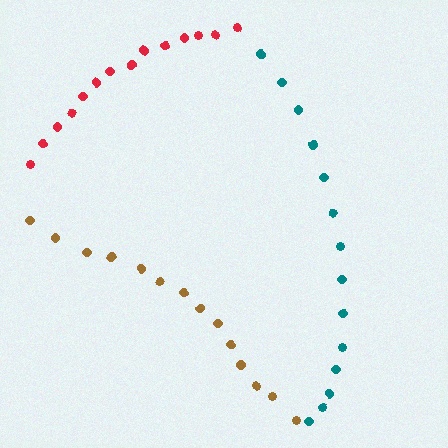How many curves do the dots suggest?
There are 3 distinct paths.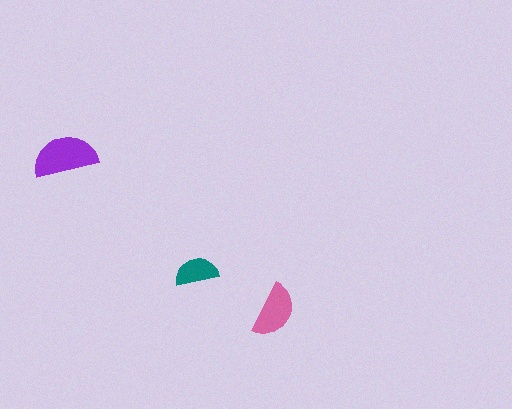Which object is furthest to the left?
The purple semicircle is leftmost.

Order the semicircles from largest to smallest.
the purple one, the pink one, the teal one.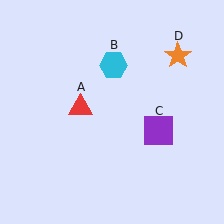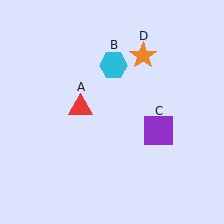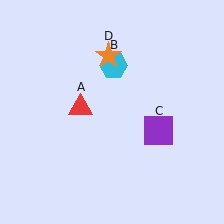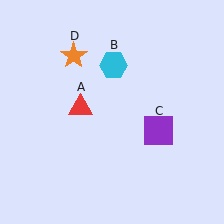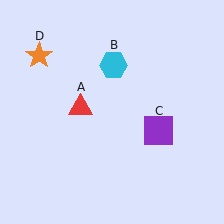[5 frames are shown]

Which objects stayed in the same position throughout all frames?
Red triangle (object A) and cyan hexagon (object B) and purple square (object C) remained stationary.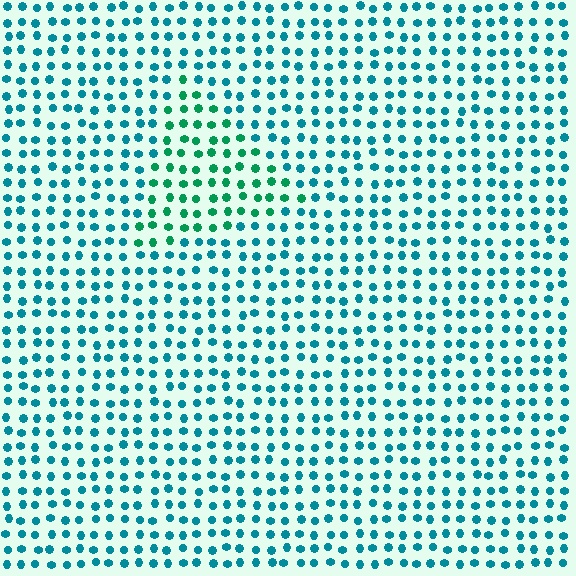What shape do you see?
I see a triangle.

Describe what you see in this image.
The image is filled with small teal elements in a uniform arrangement. A triangle-shaped region is visible where the elements are tinted to a slightly different hue, forming a subtle color boundary.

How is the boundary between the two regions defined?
The boundary is defined purely by a slight shift in hue (about 34 degrees). Spacing, size, and orientation are identical on both sides.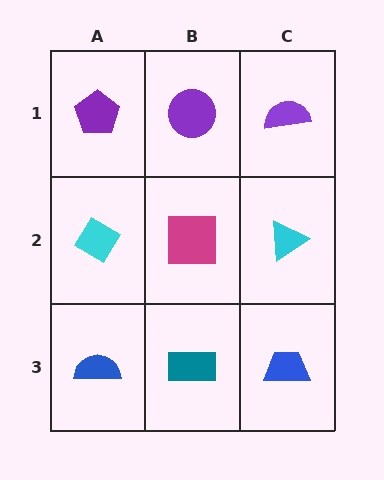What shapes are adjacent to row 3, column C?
A cyan triangle (row 2, column C), a teal rectangle (row 3, column B).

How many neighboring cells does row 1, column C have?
2.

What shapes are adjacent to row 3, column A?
A cyan diamond (row 2, column A), a teal rectangle (row 3, column B).